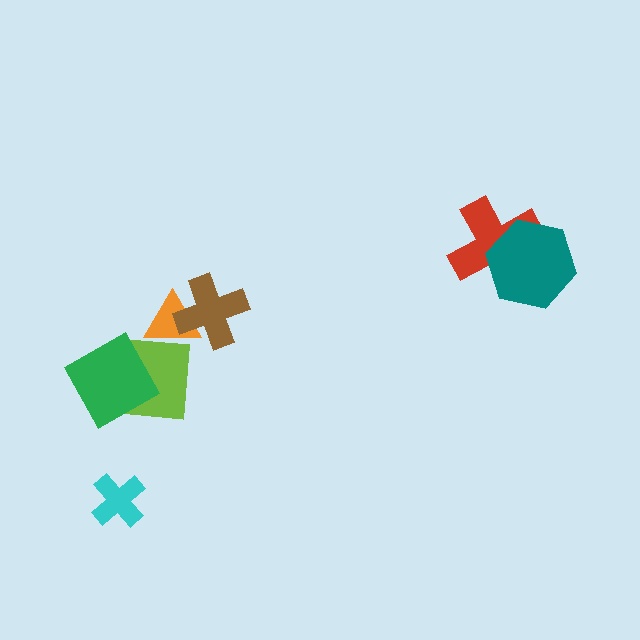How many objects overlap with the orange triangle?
2 objects overlap with the orange triangle.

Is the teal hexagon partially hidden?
No, no other shape covers it.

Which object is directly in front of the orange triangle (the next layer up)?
The lime square is directly in front of the orange triangle.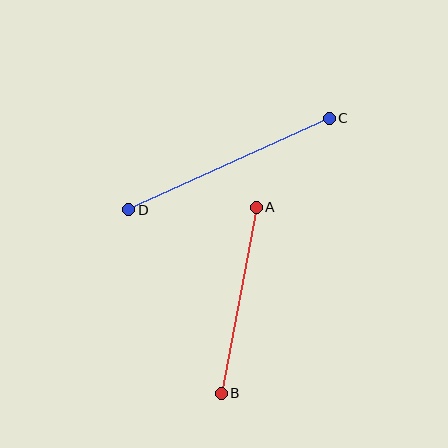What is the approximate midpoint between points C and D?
The midpoint is at approximately (229, 164) pixels.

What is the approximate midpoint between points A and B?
The midpoint is at approximately (239, 300) pixels.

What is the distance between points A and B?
The distance is approximately 190 pixels.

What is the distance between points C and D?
The distance is approximately 220 pixels.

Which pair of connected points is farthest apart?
Points C and D are farthest apart.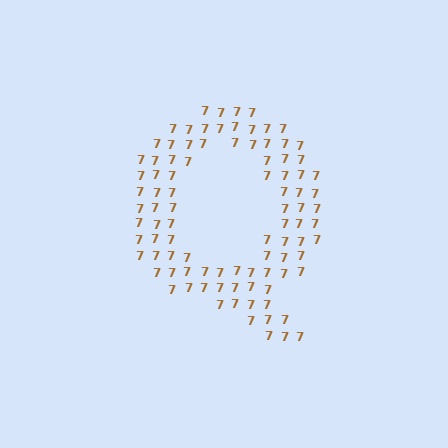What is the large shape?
The large shape is the letter Q.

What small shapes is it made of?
It is made of small digit 7's.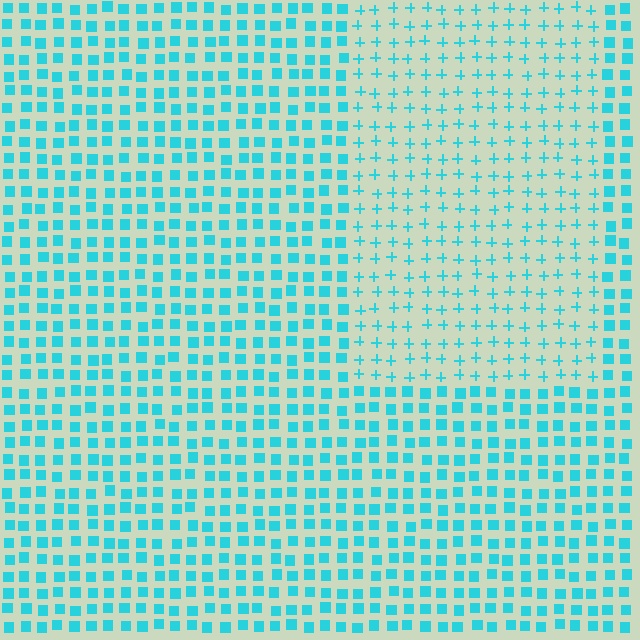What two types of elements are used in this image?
The image uses plus signs inside the rectangle region and squares outside it.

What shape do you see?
I see a rectangle.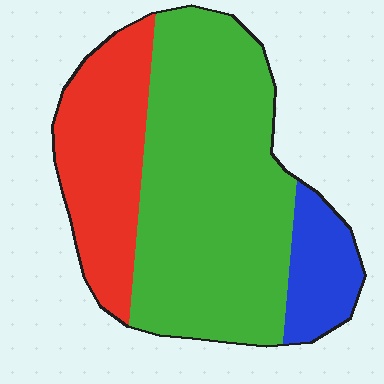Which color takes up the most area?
Green, at roughly 60%.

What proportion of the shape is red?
Red takes up between a quarter and a half of the shape.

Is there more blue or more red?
Red.